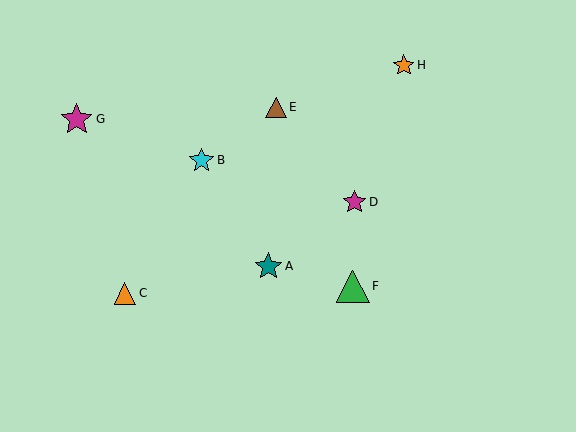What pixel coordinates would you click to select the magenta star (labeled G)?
Click at (77, 119) to select the magenta star G.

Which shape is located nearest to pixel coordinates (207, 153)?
The cyan star (labeled B) at (202, 160) is nearest to that location.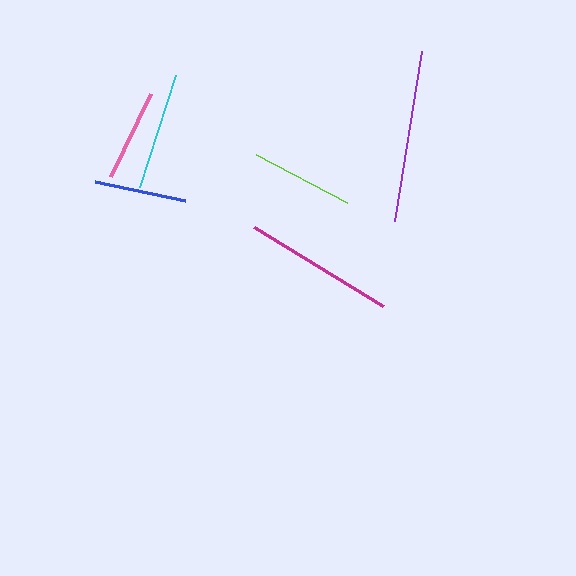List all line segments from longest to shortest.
From longest to shortest: purple, magenta, cyan, lime, pink, blue.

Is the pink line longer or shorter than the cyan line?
The cyan line is longer than the pink line.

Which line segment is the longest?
The purple line is the longest at approximately 172 pixels.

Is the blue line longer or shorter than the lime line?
The lime line is longer than the blue line.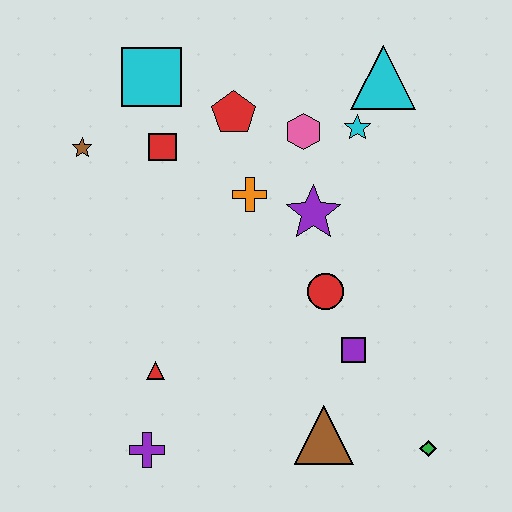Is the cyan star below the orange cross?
No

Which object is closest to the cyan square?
The red square is closest to the cyan square.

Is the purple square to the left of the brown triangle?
No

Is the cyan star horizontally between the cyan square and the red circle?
No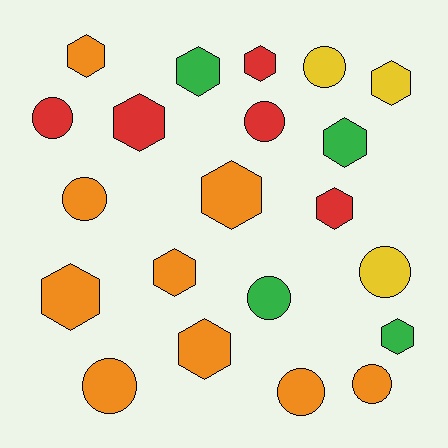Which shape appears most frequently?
Hexagon, with 12 objects.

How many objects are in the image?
There are 21 objects.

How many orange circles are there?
There are 4 orange circles.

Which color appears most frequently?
Orange, with 9 objects.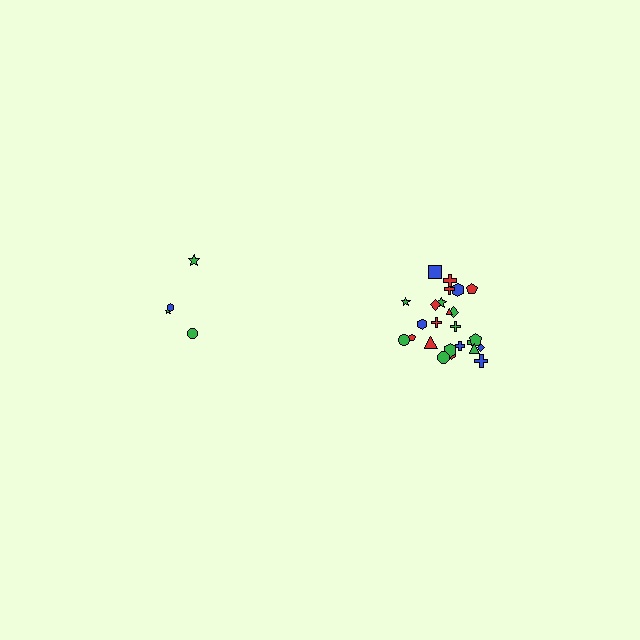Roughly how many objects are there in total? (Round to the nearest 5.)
Roughly 30 objects in total.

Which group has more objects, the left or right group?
The right group.